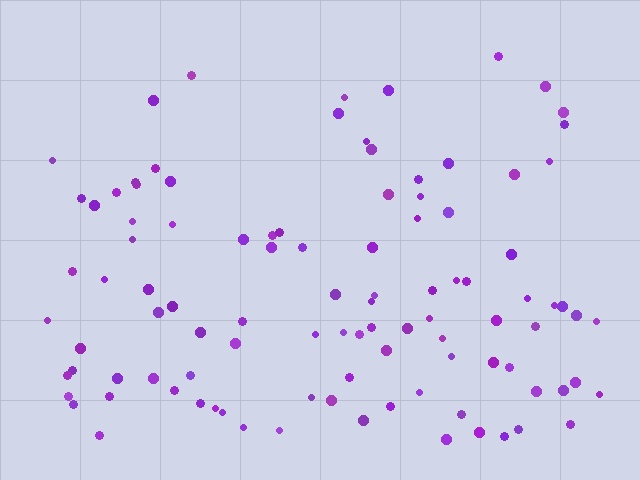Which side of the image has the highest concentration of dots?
The bottom.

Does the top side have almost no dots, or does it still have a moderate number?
Still a moderate number, just noticeably fewer than the bottom.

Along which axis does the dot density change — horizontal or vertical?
Vertical.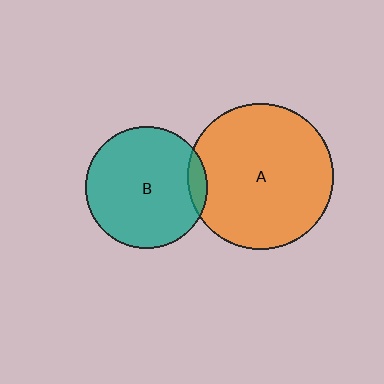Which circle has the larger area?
Circle A (orange).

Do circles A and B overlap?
Yes.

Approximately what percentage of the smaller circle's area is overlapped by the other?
Approximately 10%.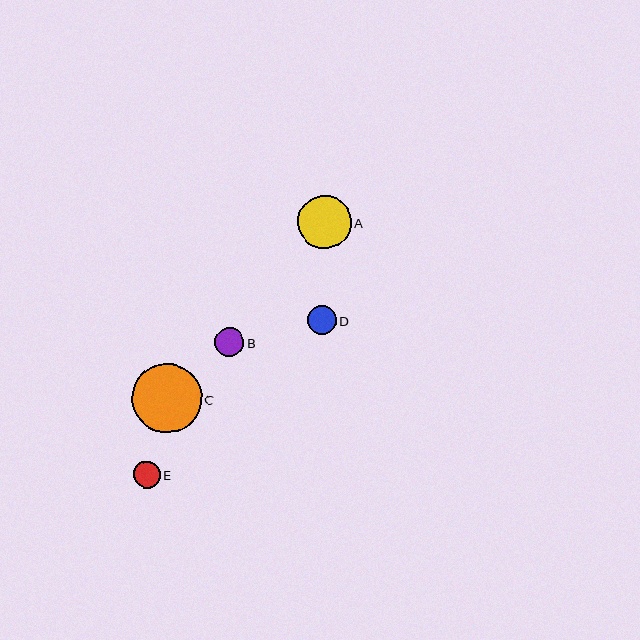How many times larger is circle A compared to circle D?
Circle A is approximately 1.8 times the size of circle D.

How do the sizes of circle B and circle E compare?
Circle B and circle E are approximately the same size.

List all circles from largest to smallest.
From largest to smallest: C, A, B, D, E.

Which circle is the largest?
Circle C is the largest with a size of approximately 70 pixels.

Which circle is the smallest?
Circle E is the smallest with a size of approximately 27 pixels.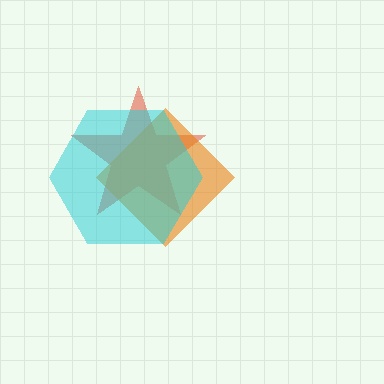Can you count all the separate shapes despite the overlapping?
Yes, there are 3 separate shapes.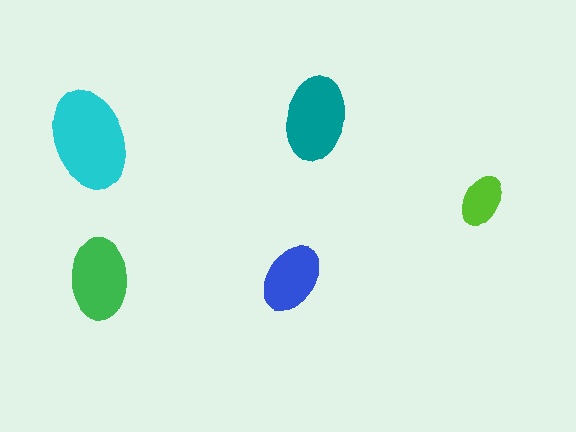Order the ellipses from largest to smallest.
the cyan one, the teal one, the green one, the blue one, the lime one.